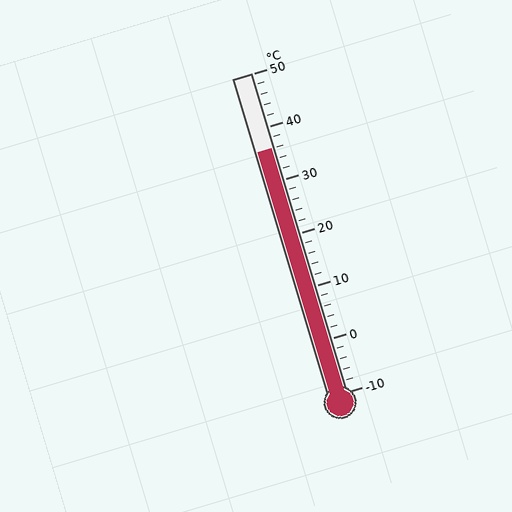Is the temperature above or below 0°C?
The temperature is above 0°C.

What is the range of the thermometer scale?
The thermometer scale ranges from -10°C to 50°C.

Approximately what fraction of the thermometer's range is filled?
The thermometer is filled to approximately 75% of its range.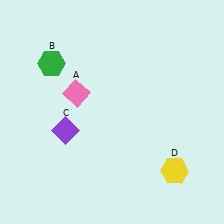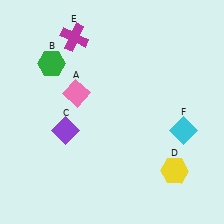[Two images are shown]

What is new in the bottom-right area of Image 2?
A cyan diamond (F) was added in the bottom-right area of Image 2.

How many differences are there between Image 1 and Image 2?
There are 2 differences between the two images.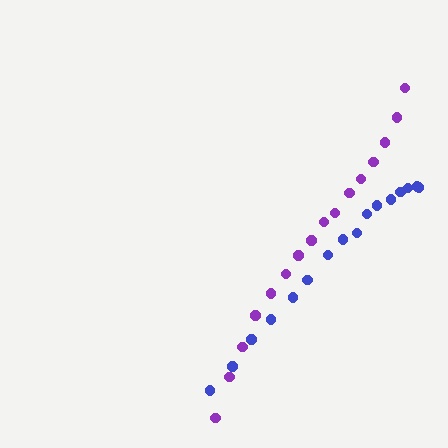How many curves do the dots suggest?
There are 2 distinct paths.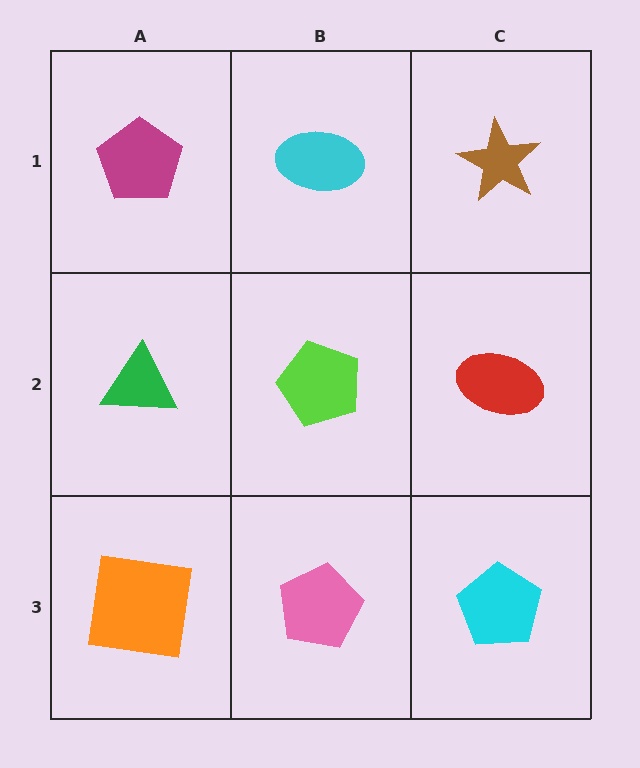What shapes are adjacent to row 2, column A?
A magenta pentagon (row 1, column A), an orange square (row 3, column A), a lime pentagon (row 2, column B).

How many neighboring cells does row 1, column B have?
3.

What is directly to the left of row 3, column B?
An orange square.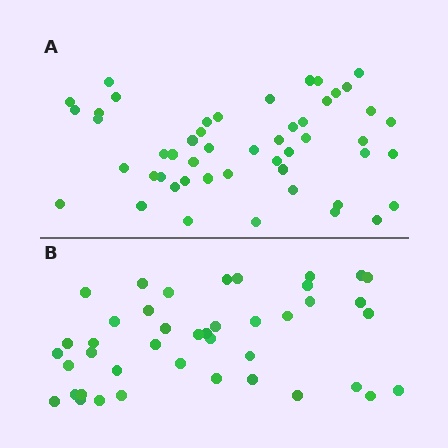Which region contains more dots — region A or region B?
Region A (the top region) has more dots.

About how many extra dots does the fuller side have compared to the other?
Region A has roughly 8 or so more dots than region B.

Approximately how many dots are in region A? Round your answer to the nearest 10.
About 50 dots.